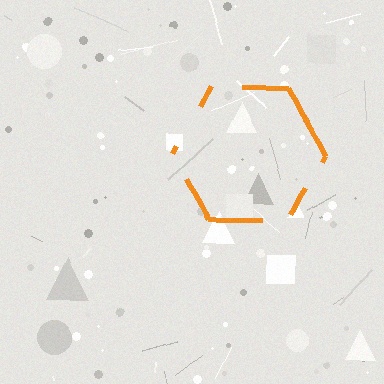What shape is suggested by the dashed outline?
The dashed outline suggests a hexagon.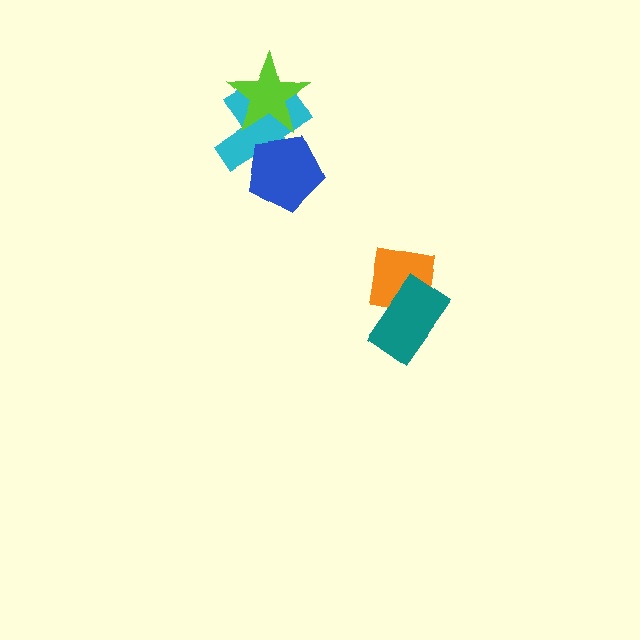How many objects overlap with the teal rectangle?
1 object overlaps with the teal rectangle.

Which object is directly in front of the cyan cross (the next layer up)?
The blue pentagon is directly in front of the cyan cross.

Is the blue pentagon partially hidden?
No, no other shape covers it.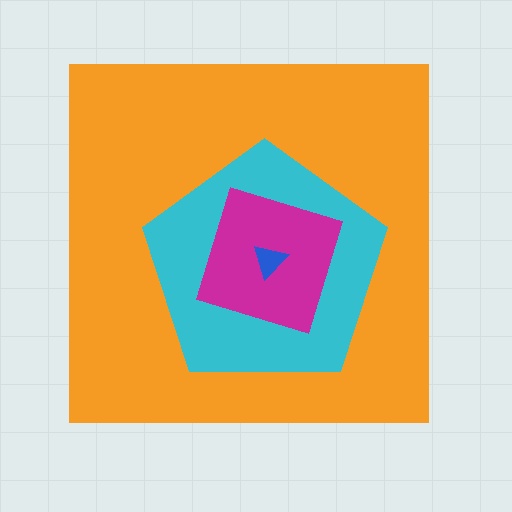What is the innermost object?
The blue triangle.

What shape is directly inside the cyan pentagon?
The magenta diamond.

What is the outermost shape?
The orange square.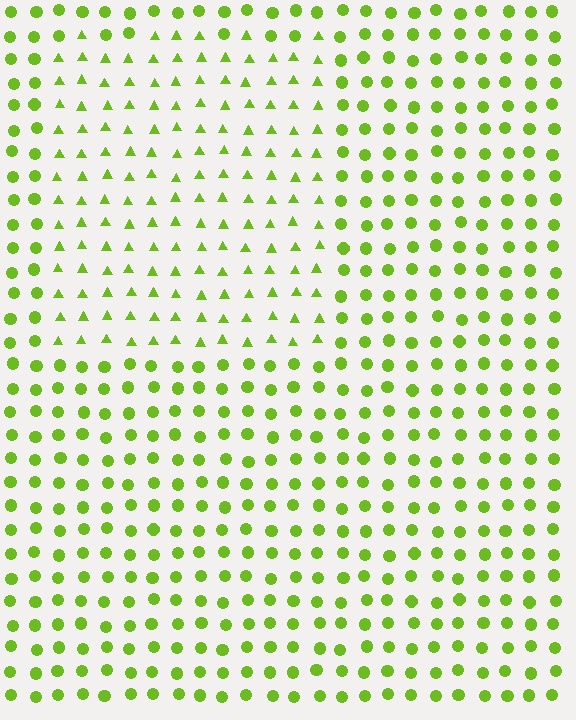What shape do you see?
I see a rectangle.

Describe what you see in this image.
The image is filled with small lime elements arranged in a uniform grid. A rectangle-shaped region contains triangles, while the surrounding area contains circles. The boundary is defined purely by the change in element shape.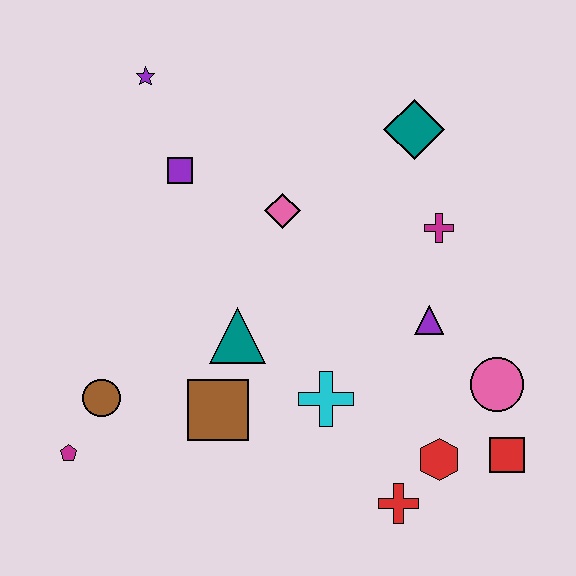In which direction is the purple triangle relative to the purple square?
The purple triangle is to the right of the purple square.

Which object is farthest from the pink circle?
The purple star is farthest from the pink circle.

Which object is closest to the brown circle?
The magenta pentagon is closest to the brown circle.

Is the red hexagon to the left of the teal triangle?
No